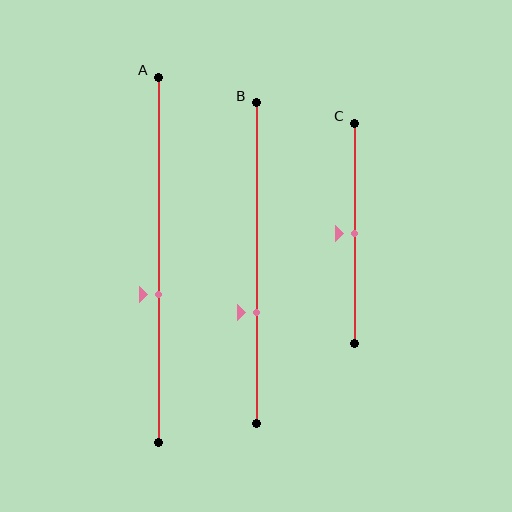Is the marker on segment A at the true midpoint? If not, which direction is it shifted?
No, the marker on segment A is shifted downward by about 9% of the segment length.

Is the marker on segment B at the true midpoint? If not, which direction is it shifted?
No, the marker on segment B is shifted downward by about 15% of the segment length.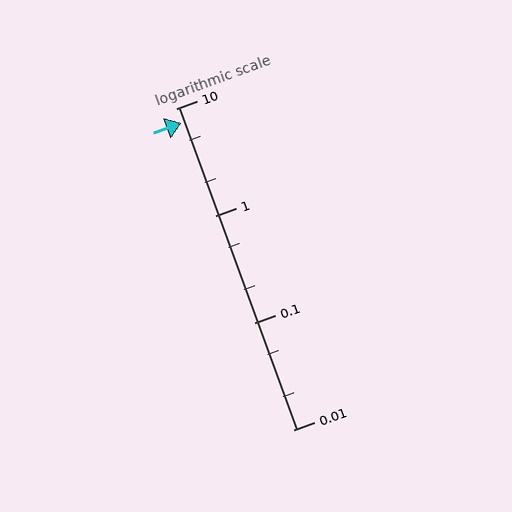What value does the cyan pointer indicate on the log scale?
The pointer indicates approximately 7.3.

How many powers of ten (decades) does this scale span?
The scale spans 3 decades, from 0.01 to 10.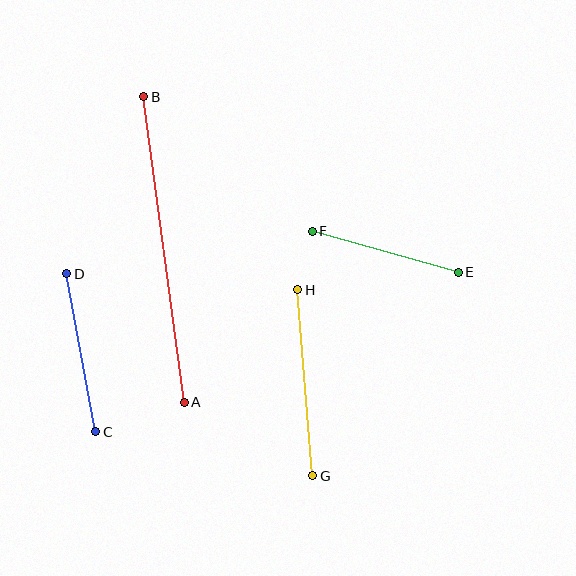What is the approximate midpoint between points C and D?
The midpoint is at approximately (81, 353) pixels.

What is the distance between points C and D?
The distance is approximately 161 pixels.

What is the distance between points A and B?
The distance is approximately 308 pixels.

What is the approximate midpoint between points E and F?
The midpoint is at approximately (385, 252) pixels.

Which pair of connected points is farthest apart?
Points A and B are farthest apart.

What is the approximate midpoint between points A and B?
The midpoint is at approximately (164, 249) pixels.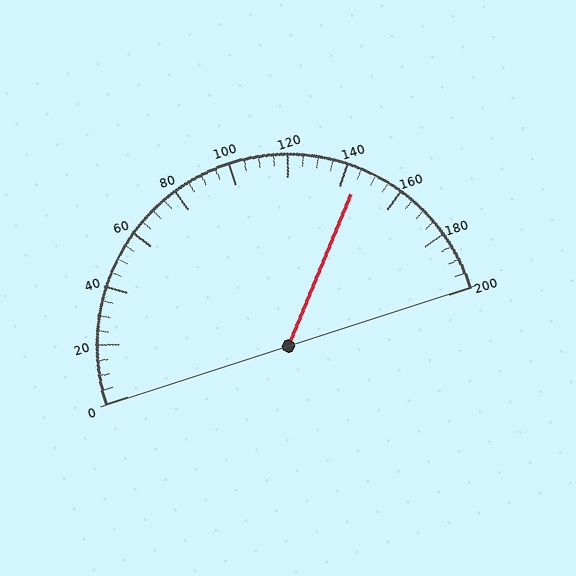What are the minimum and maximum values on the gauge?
The gauge ranges from 0 to 200.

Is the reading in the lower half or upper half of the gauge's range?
The reading is in the upper half of the range (0 to 200).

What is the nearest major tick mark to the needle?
The nearest major tick mark is 140.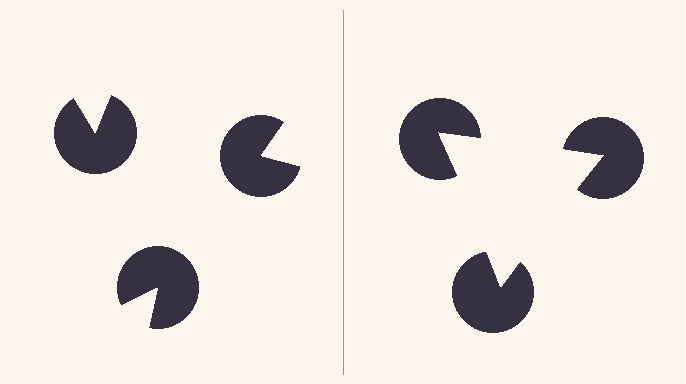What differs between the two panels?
The pac-man discs are positioned identically on both sides; only the wedge orientations differ. On the right they align to a triangle; on the left they are misaligned.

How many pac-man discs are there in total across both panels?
6 — 3 on each side.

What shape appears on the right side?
An illusory triangle.